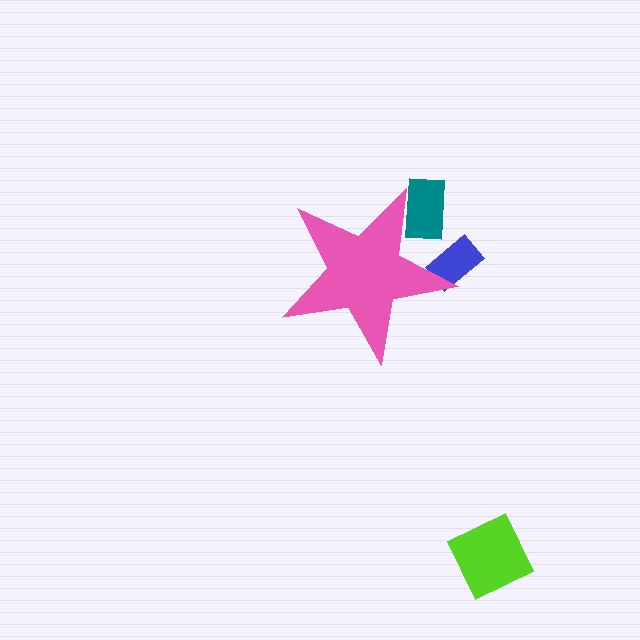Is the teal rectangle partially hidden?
Yes, the teal rectangle is partially hidden behind the pink star.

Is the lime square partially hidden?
No, the lime square is fully visible.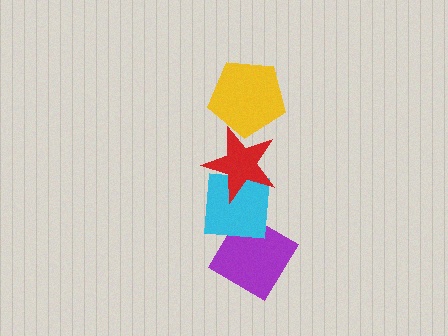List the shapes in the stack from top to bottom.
From top to bottom: the yellow pentagon, the red star, the cyan square, the purple diamond.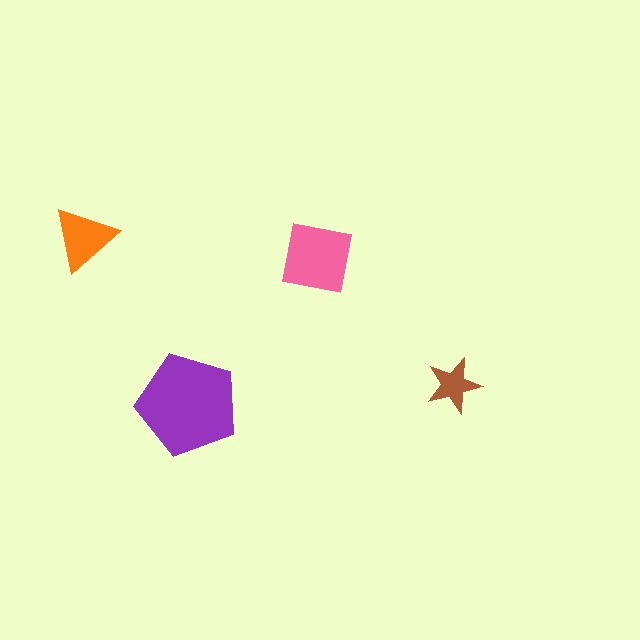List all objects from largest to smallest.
The purple pentagon, the pink square, the orange triangle, the brown star.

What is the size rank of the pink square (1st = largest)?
2nd.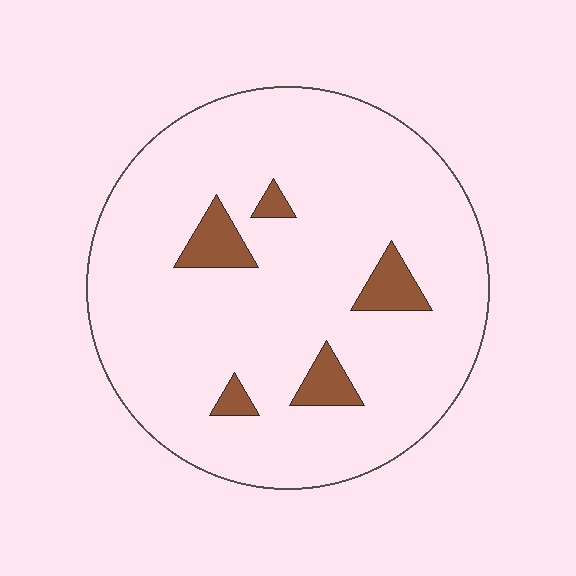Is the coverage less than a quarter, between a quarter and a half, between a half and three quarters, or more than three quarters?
Less than a quarter.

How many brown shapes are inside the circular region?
5.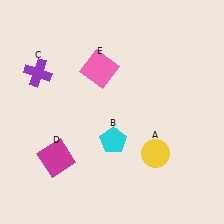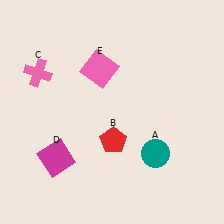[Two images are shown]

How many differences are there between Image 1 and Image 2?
There are 3 differences between the two images.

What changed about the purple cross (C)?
In Image 1, C is purple. In Image 2, it changed to pink.